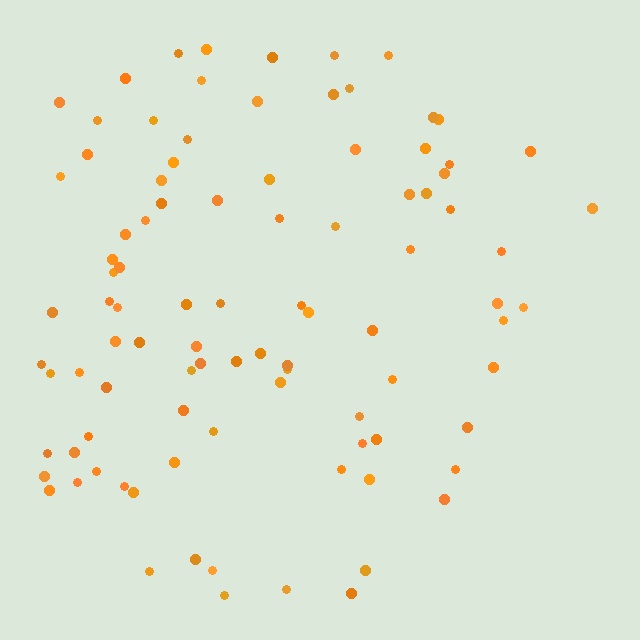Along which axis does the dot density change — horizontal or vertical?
Horizontal.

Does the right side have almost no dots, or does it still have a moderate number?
Still a moderate number, just noticeably fewer than the left.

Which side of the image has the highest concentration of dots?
The left.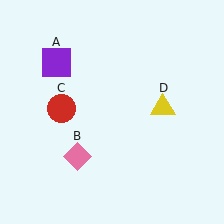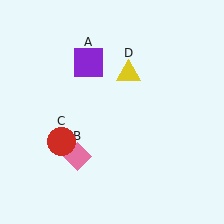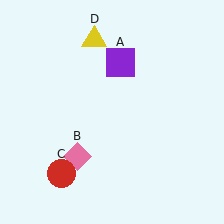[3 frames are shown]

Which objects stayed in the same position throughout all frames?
Pink diamond (object B) remained stationary.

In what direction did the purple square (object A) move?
The purple square (object A) moved right.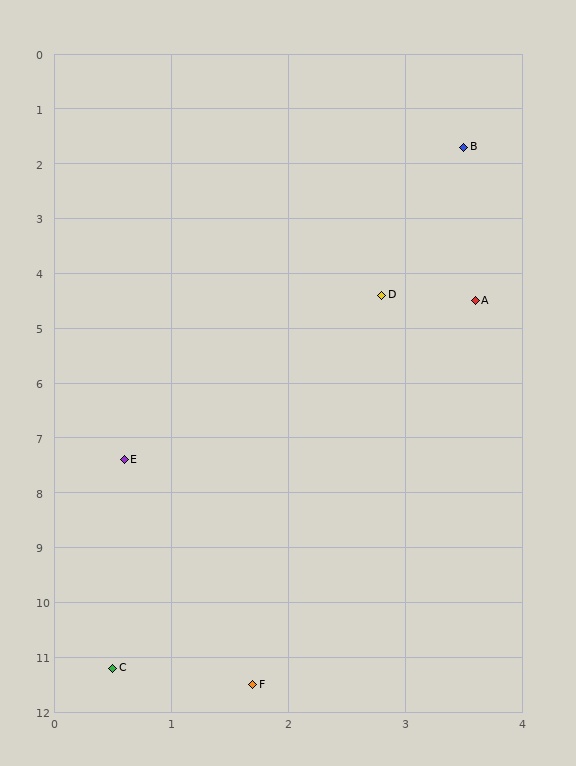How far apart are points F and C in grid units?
Points F and C are about 1.2 grid units apart.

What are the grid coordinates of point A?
Point A is at approximately (3.6, 4.5).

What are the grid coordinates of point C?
Point C is at approximately (0.5, 11.2).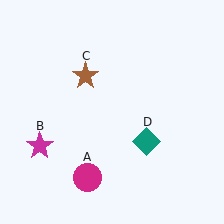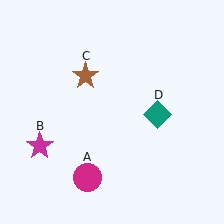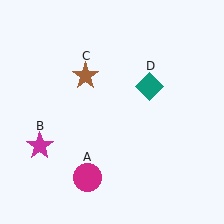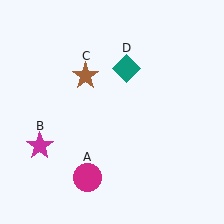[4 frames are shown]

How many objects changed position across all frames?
1 object changed position: teal diamond (object D).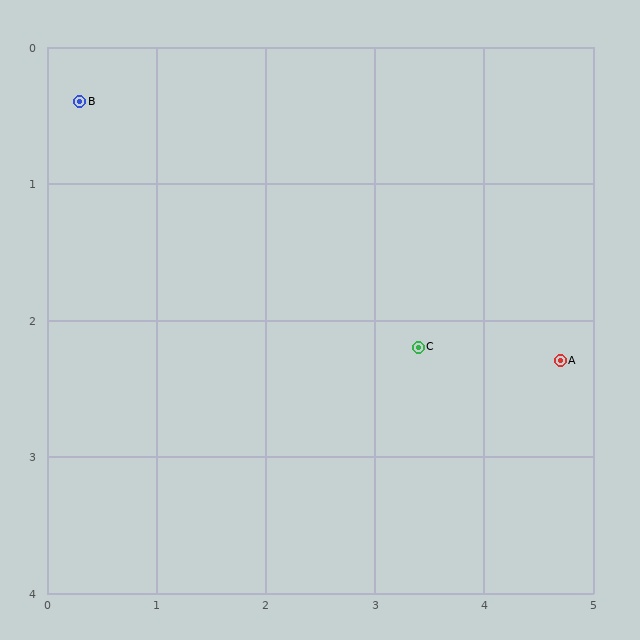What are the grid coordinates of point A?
Point A is at approximately (4.7, 2.3).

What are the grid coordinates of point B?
Point B is at approximately (0.3, 0.4).